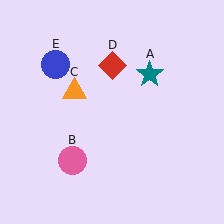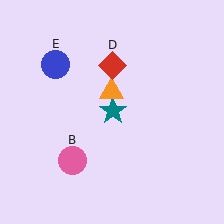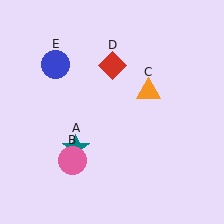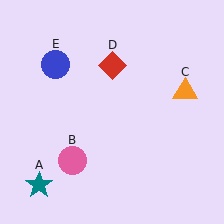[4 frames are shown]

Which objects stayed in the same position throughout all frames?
Pink circle (object B) and red diamond (object D) and blue circle (object E) remained stationary.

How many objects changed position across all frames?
2 objects changed position: teal star (object A), orange triangle (object C).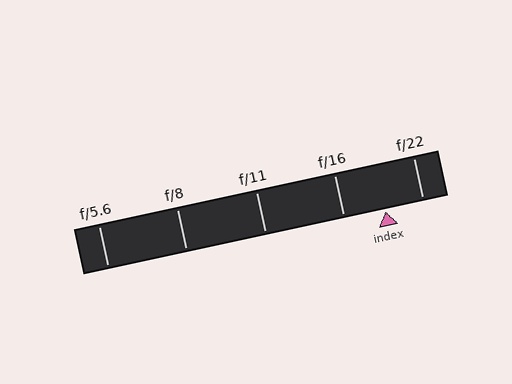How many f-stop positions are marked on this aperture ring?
There are 5 f-stop positions marked.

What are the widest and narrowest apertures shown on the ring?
The widest aperture shown is f/5.6 and the narrowest is f/22.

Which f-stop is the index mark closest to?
The index mark is closest to f/22.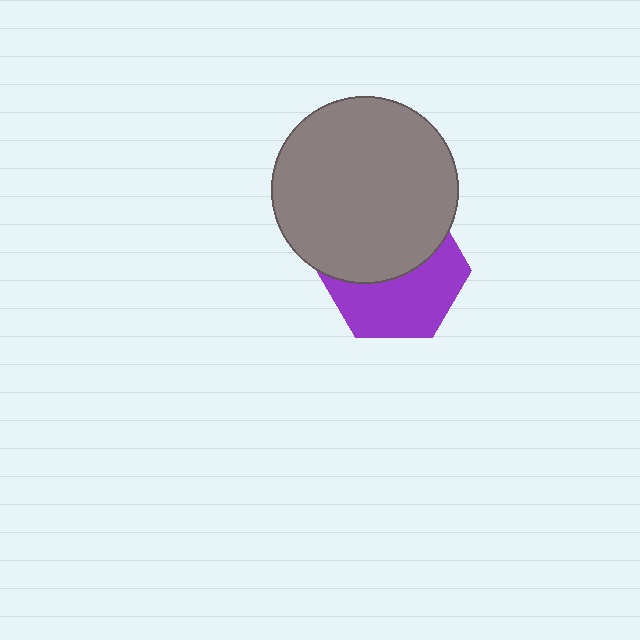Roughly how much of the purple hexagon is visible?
About half of it is visible (roughly 50%).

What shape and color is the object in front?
The object in front is a gray circle.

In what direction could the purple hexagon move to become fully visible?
The purple hexagon could move down. That would shift it out from behind the gray circle entirely.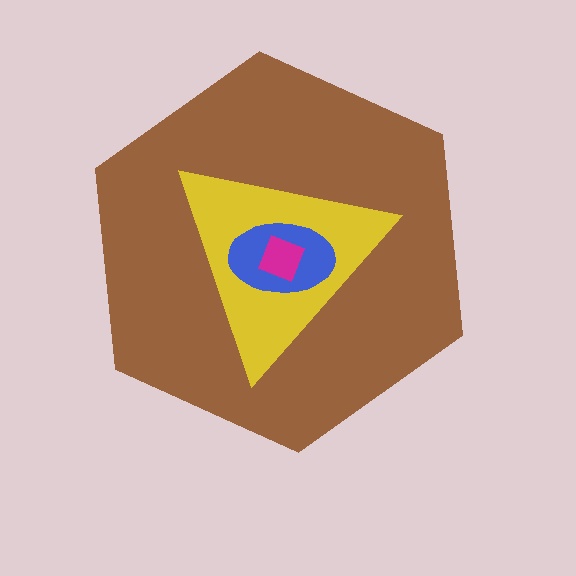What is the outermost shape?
The brown hexagon.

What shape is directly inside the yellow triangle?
The blue ellipse.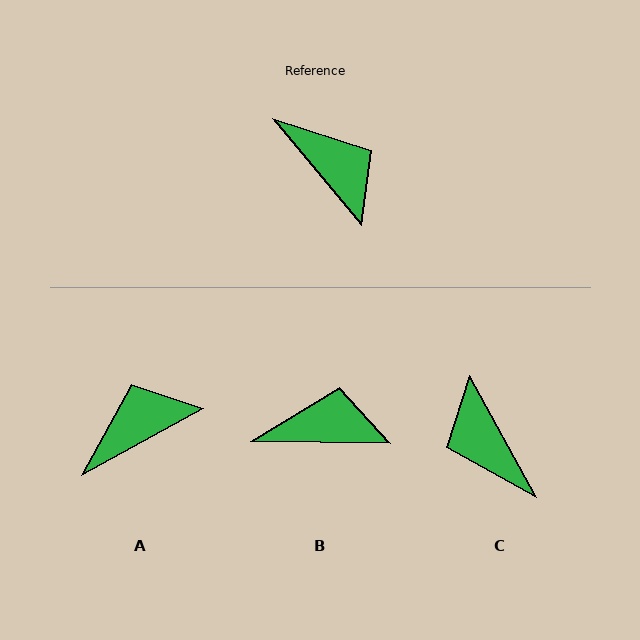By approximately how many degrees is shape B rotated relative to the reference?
Approximately 49 degrees counter-clockwise.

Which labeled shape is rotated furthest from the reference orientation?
C, about 169 degrees away.